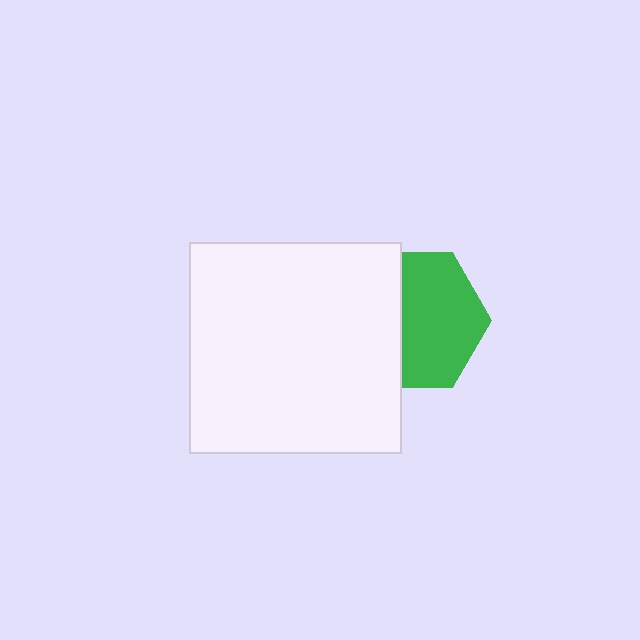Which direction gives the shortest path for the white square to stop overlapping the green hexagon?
Moving left gives the shortest separation.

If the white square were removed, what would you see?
You would see the complete green hexagon.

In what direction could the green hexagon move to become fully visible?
The green hexagon could move right. That would shift it out from behind the white square entirely.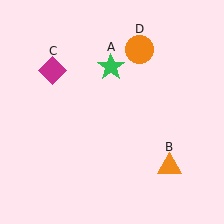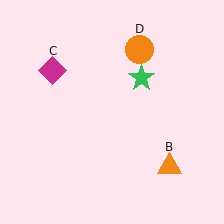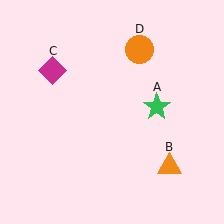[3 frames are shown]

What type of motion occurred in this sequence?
The green star (object A) rotated clockwise around the center of the scene.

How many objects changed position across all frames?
1 object changed position: green star (object A).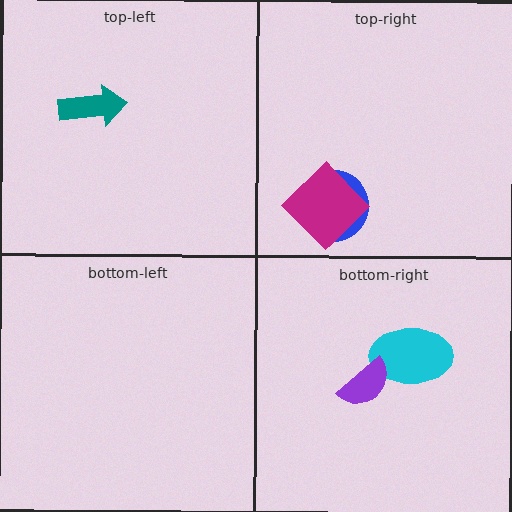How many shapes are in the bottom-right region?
2.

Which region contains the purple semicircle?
The bottom-right region.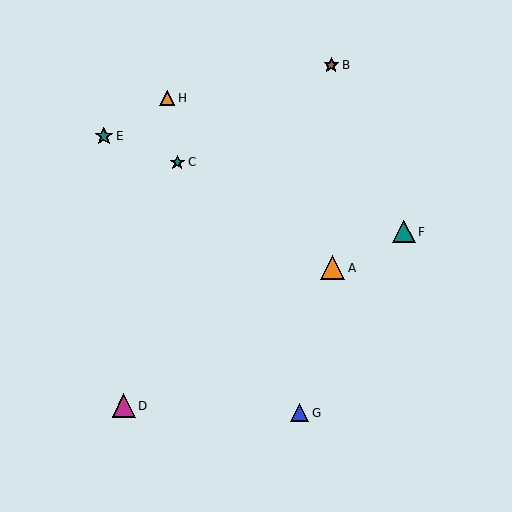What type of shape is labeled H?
Shape H is an orange triangle.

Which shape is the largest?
The orange triangle (labeled A) is the largest.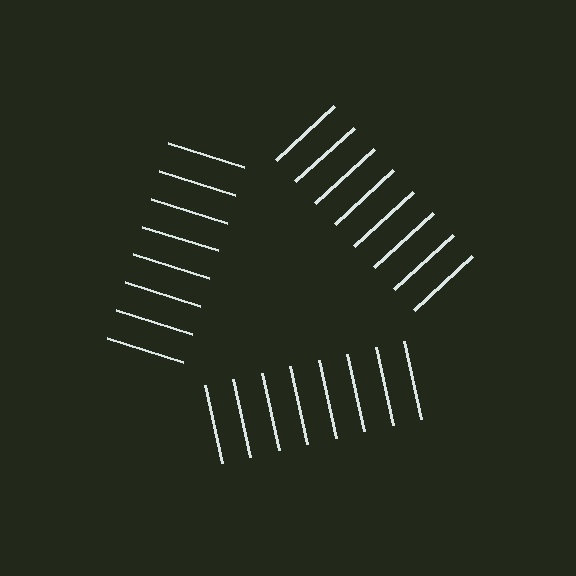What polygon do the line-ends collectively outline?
An illusory triangle — the line segments terminate on its edges but no continuous stroke is drawn.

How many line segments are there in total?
24 — 8 along each of the 3 edges.